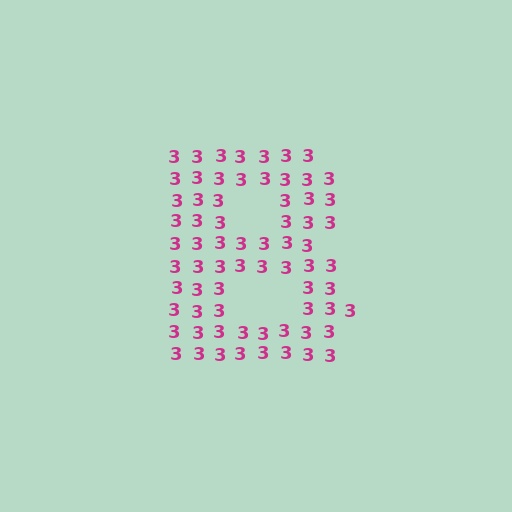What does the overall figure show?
The overall figure shows the letter B.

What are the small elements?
The small elements are digit 3's.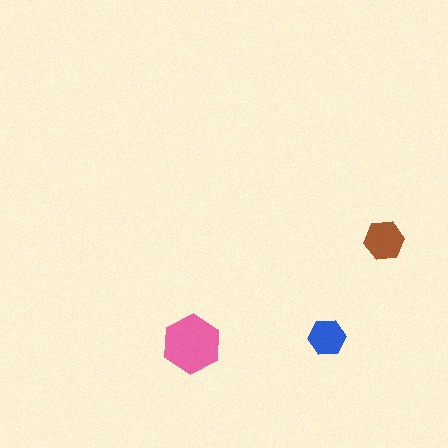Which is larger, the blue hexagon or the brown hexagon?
The brown one.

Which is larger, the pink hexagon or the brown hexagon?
The pink one.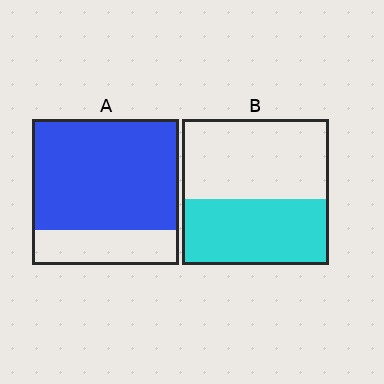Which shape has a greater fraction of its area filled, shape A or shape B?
Shape A.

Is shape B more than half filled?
No.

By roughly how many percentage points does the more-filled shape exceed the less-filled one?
By roughly 30 percentage points (A over B).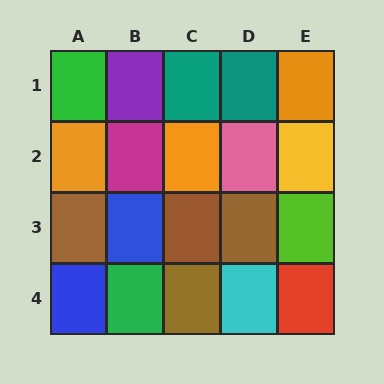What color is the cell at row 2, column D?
Pink.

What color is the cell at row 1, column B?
Purple.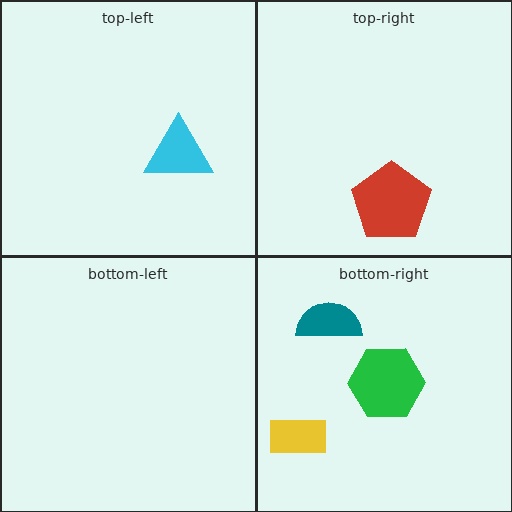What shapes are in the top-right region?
The red pentagon.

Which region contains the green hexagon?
The bottom-right region.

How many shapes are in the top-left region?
1.